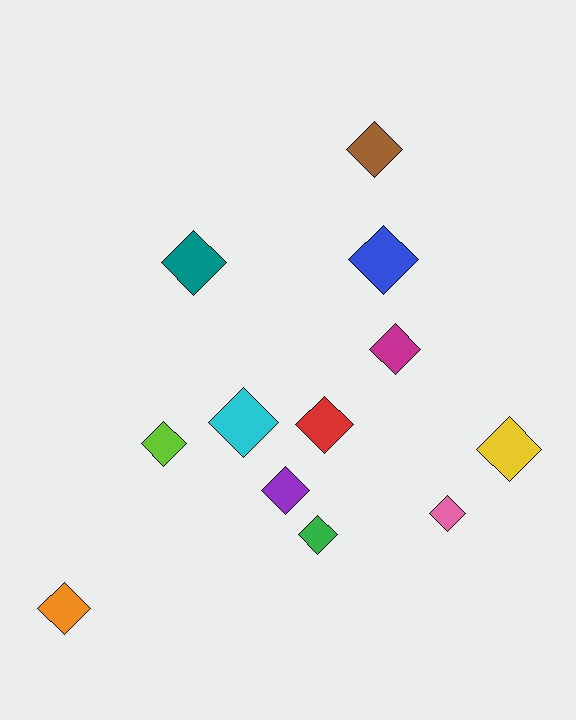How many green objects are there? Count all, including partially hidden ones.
There is 1 green object.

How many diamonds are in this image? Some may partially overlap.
There are 12 diamonds.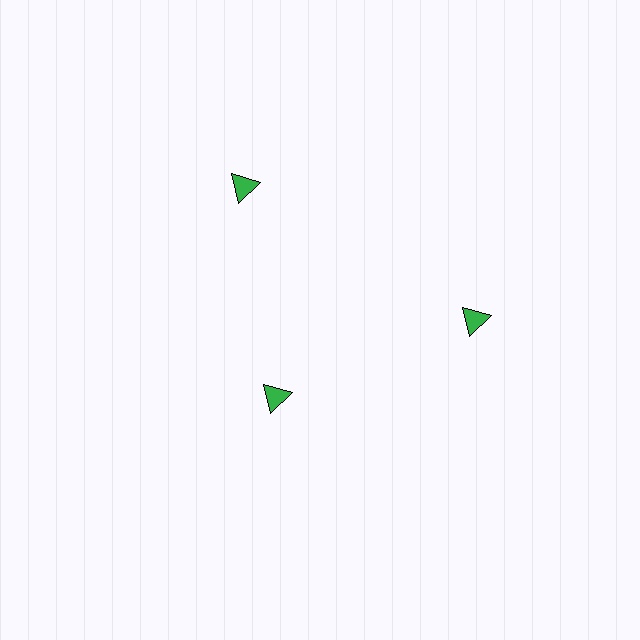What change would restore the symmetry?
The symmetry would be restored by moving it outward, back onto the ring so that all 3 triangles sit at equal angles and equal distance from the center.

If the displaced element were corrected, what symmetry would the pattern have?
It would have 3-fold rotational symmetry — the pattern would map onto itself every 120 degrees.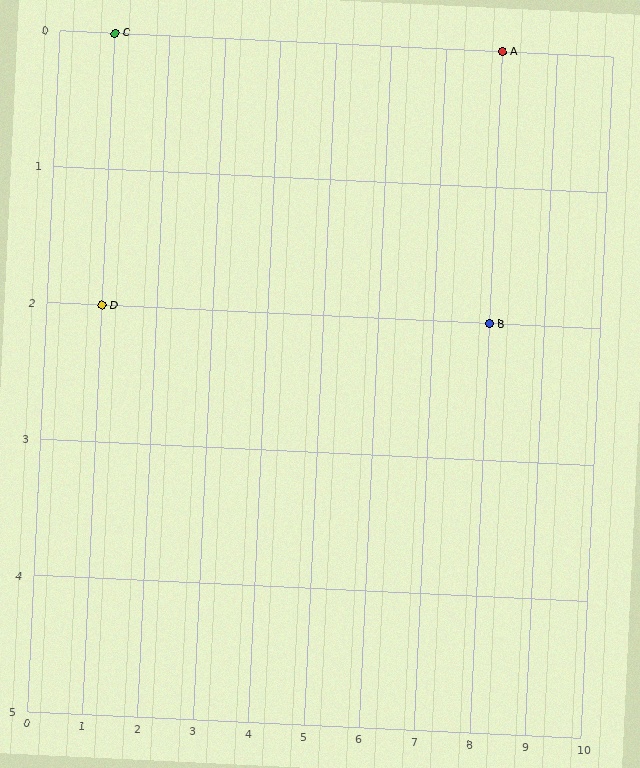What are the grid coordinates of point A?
Point A is at grid coordinates (8, 0).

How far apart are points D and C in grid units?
Points D and C are 2 rows apart.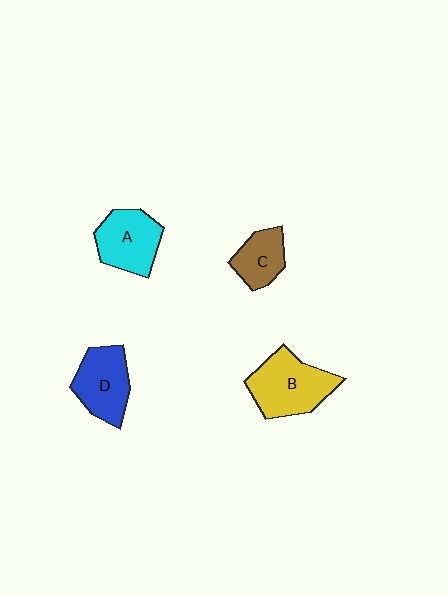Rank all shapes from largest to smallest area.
From largest to smallest: B (yellow), D (blue), A (cyan), C (brown).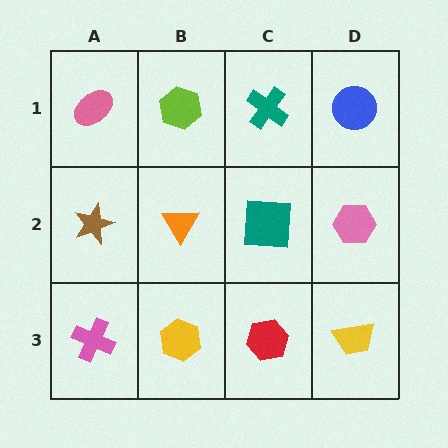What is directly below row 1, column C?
A teal square.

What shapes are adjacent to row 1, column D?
A pink hexagon (row 2, column D), a teal cross (row 1, column C).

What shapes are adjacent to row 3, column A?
A brown star (row 2, column A), a yellow hexagon (row 3, column B).